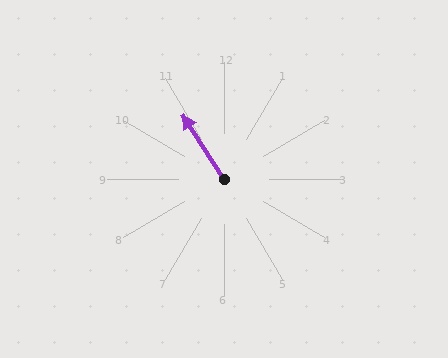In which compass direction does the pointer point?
Northwest.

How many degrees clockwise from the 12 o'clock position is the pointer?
Approximately 327 degrees.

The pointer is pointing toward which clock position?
Roughly 11 o'clock.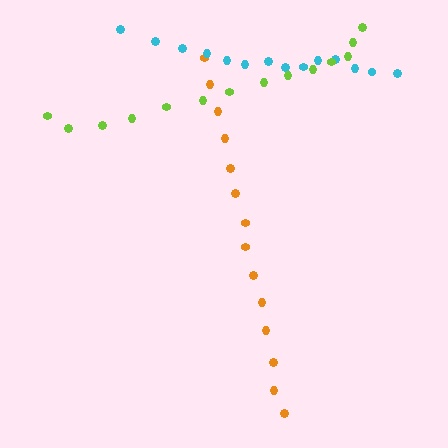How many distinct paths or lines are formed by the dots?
There are 3 distinct paths.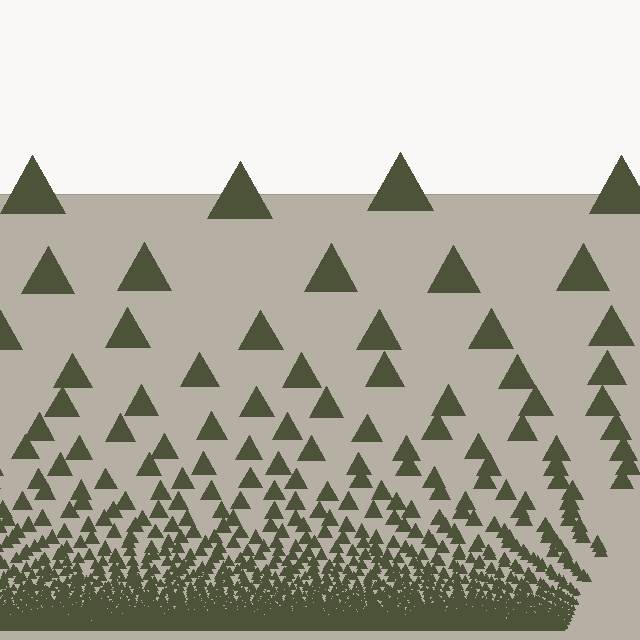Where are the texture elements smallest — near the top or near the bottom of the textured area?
Near the bottom.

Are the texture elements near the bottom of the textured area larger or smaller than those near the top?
Smaller. The gradient is inverted — elements near the bottom are smaller and denser.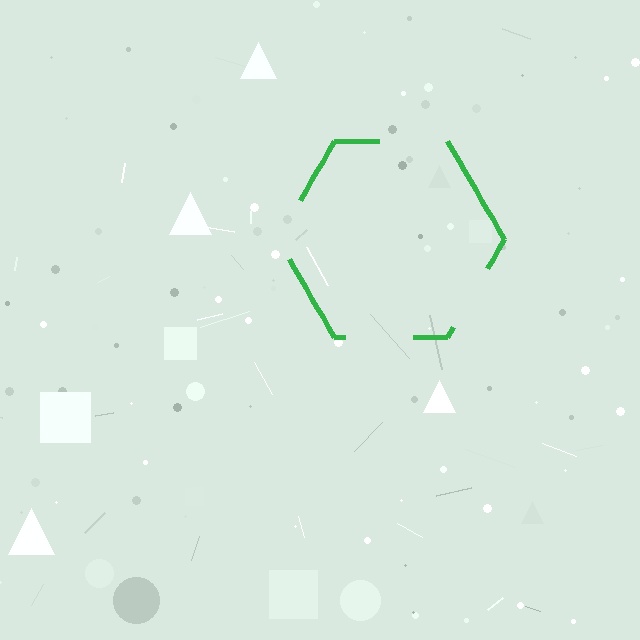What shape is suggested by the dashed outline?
The dashed outline suggests a hexagon.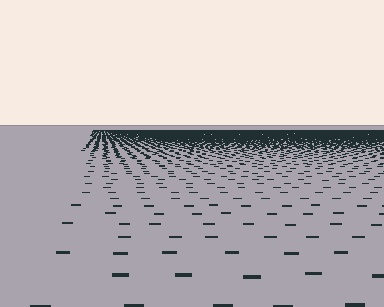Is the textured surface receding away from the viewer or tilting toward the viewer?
The surface is receding away from the viewer. Texture elements get smaller and denser toward the top.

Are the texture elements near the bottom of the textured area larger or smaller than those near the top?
Larger. Near the bottom, elements are closer to the viewer and appear at a bigger on-screen size.